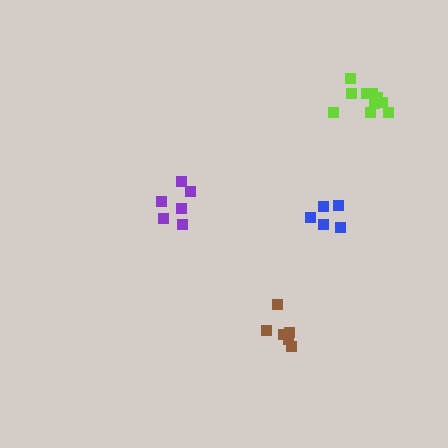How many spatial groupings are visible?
There are 4 spatial groupings.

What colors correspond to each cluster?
The clusters are colored: blue, purple, lime, brown.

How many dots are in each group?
Group 1: 5 dots, Group 2: 6 dots, Group 3: 10 dots, Group 4: 6 dots (27 total).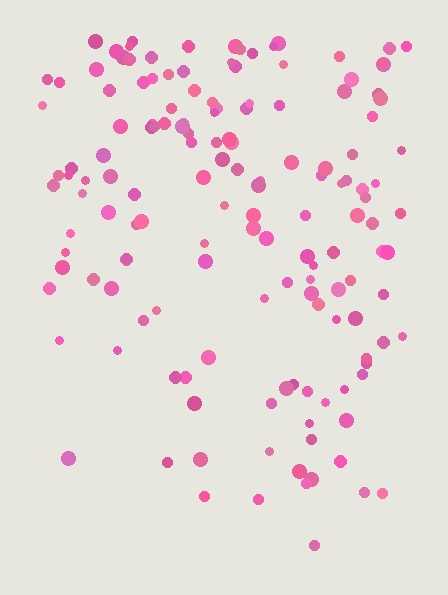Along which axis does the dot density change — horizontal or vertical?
Vertical.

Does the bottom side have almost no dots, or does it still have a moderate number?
Still a moderate number, just noticeably fewer than the top.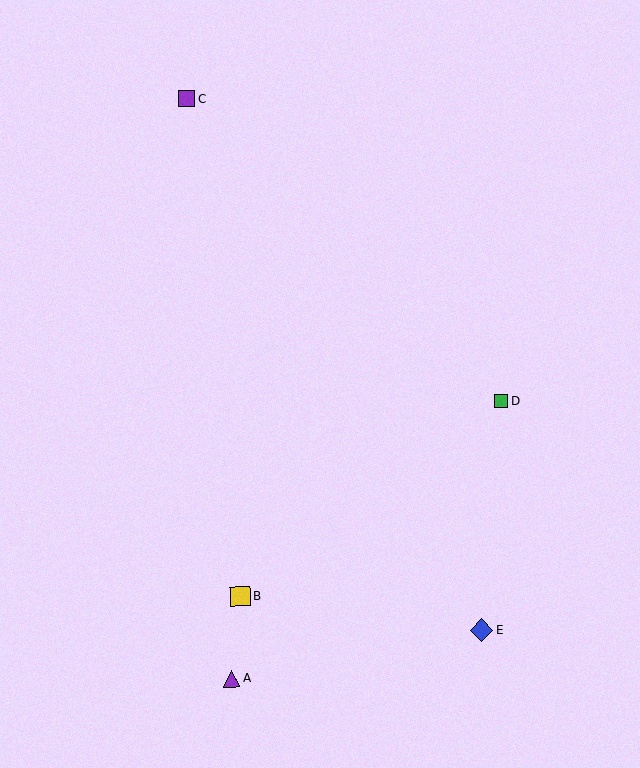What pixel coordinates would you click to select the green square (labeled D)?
Click at (501, 401) to select the green square D.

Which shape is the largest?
The blue diamond (labeled E) is the largest.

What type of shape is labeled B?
Shape B is a yellow square.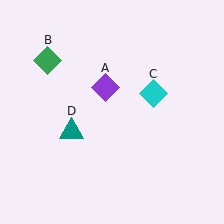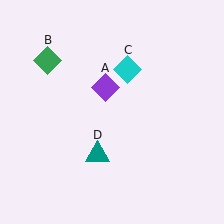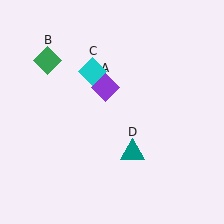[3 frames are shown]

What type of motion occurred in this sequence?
The cyan diamond (object C), teal triangle (object D) rotated counterclockwise around the center of the scene.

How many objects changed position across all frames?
2 objects changed position: cyan diamond (object C), teal triangle (object D).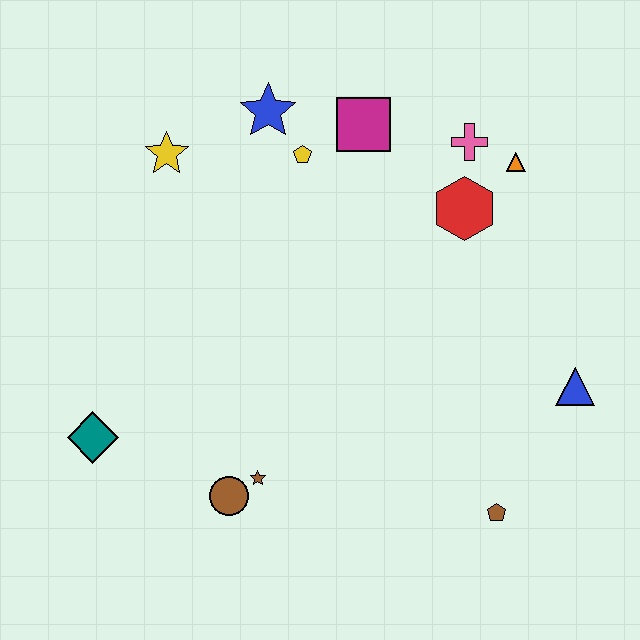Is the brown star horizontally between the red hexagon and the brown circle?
Yes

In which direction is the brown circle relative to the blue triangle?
The brown circle is to the left of the blue triangle.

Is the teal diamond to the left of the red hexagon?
Yes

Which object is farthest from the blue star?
The brown pentagon is farthest from the blue star.